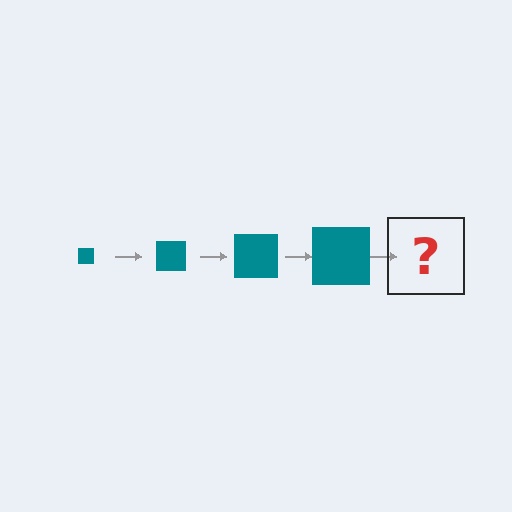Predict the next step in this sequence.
The next step is a teal square, larger than the previous one.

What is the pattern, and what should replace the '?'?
The pattern is that the square gets progressively larger each step. The '?' should be a teal square, larger than the previous one.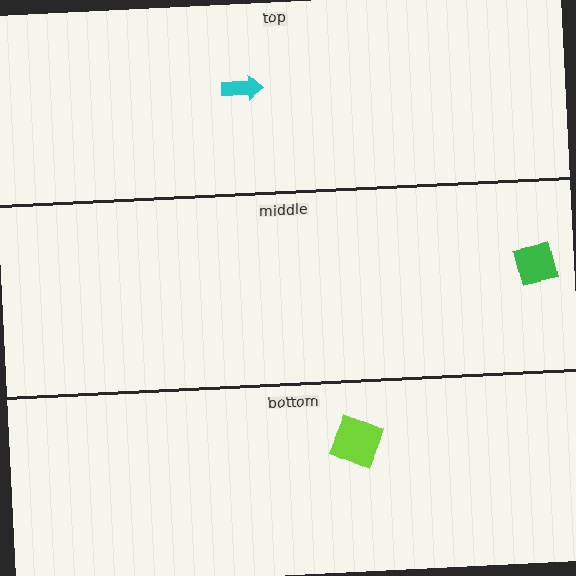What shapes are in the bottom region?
The lime square.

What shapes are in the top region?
The cyan arrow.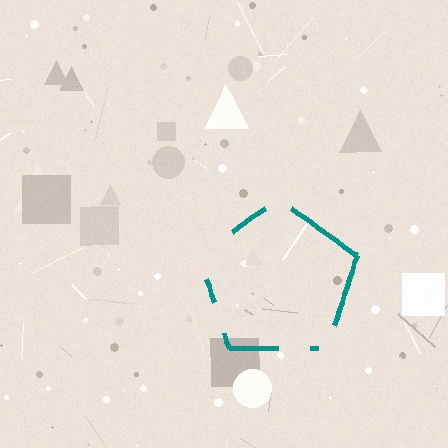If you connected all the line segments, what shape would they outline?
They would outline a pentagon.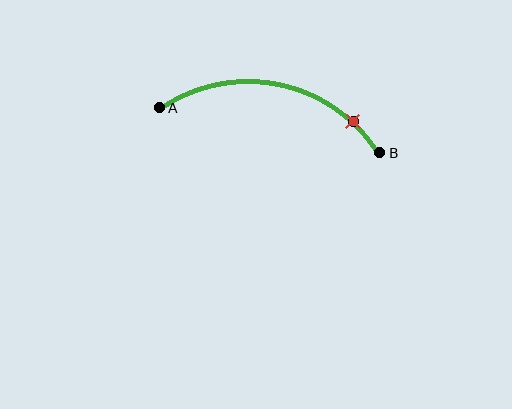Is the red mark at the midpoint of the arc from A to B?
No. The red mark lies on the arc but is closer to endpoint B. The arc midpoint would be at the point on the curve equidistant along the arc from both A and B.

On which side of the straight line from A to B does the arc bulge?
The arc bulges above the straight line connecting A and B.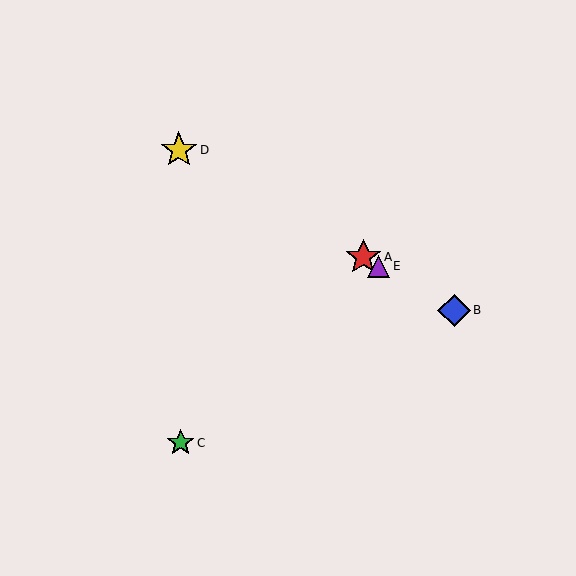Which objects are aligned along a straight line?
Objects A, B, D, E are aligned along a straight line.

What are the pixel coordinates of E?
Object E is at (379, 266).